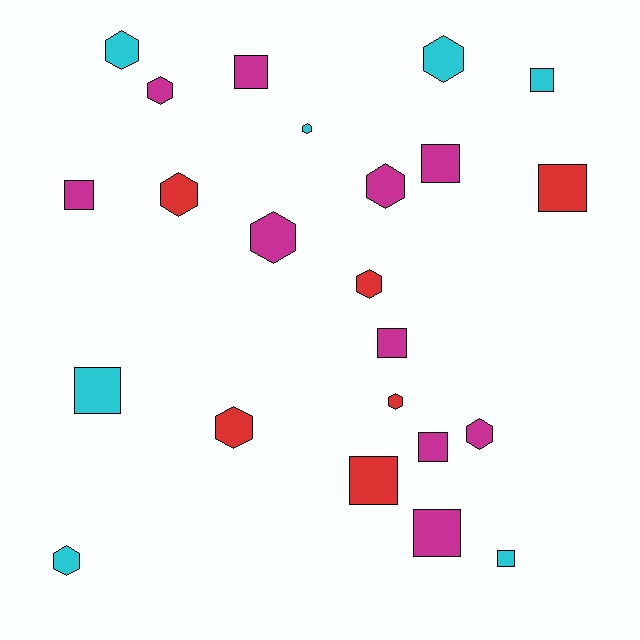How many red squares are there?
There are 2 red squares.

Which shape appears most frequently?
Hexagon, with 12 objects.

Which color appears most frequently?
Magenta, with 10 objects.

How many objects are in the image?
There are 23 objects.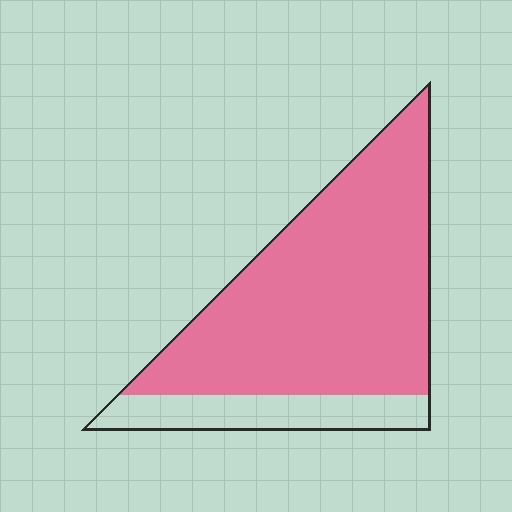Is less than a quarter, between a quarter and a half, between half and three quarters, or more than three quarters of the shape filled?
More than three quarters.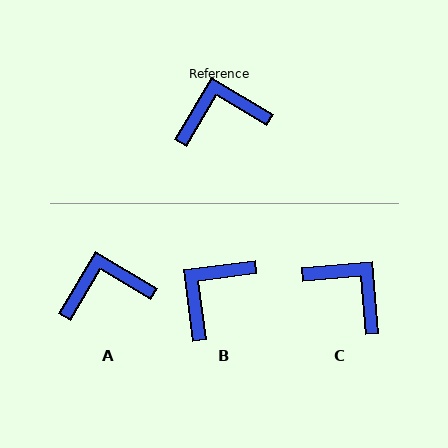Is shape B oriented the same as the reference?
No, it is off by about 38 degrees.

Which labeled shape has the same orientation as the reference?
A.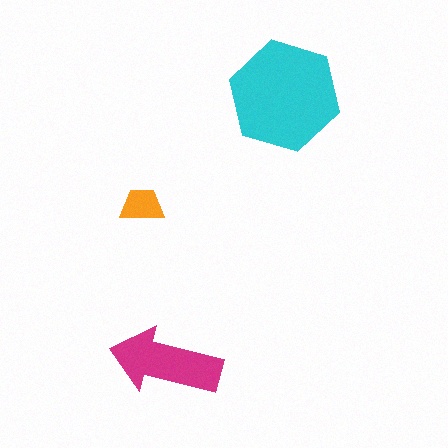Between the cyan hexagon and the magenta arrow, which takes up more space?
The cyan hexagon.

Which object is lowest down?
The magenta arrow is bottommost.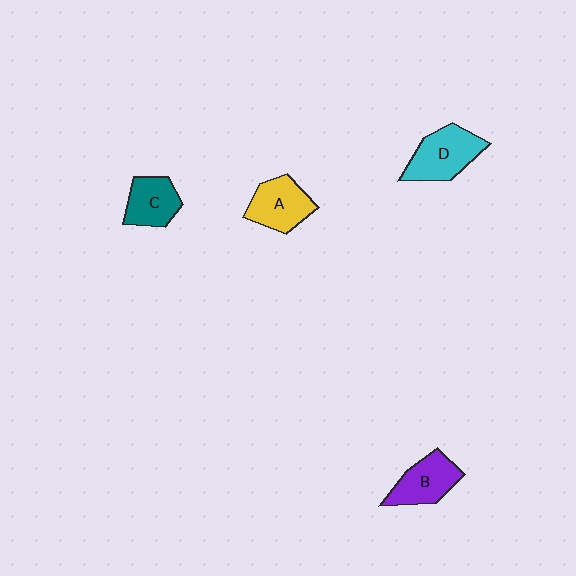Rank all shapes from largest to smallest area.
From largest to smallest: D (cyan), A (yellow), B (purple), C (teal).